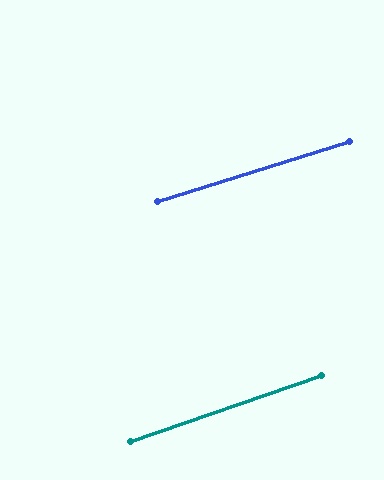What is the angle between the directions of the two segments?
Approximately 2 degrees.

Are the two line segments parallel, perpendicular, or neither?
Parallel — their directions differ by only 1.6°.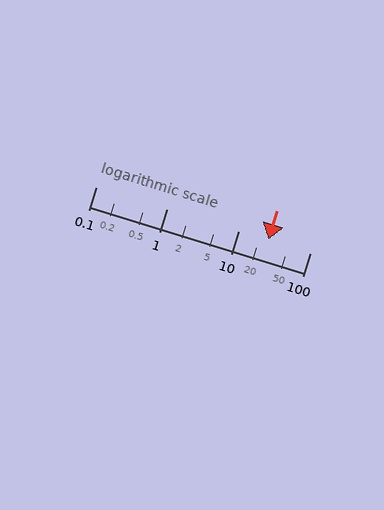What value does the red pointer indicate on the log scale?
The pointer indicates approximately 26.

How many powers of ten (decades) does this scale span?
The scale spans 3 decades, from 0.1 to 100.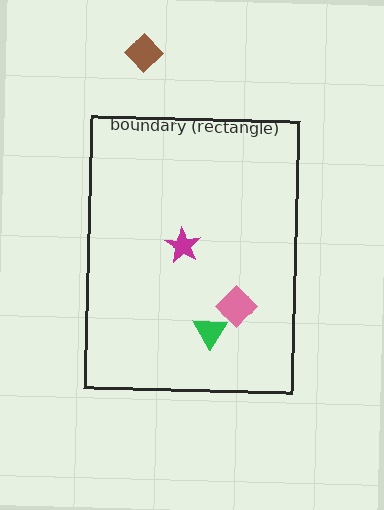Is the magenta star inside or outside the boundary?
Inside.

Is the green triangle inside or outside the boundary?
Inside.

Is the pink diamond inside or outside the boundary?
Inside.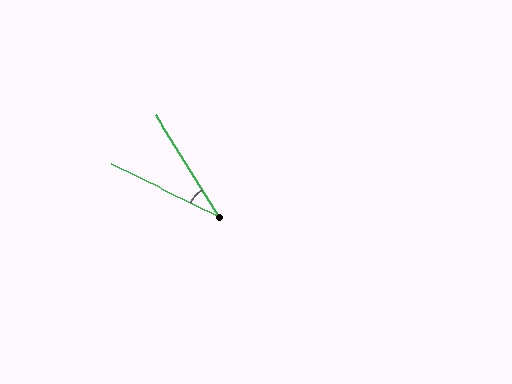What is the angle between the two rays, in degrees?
Approximately 32 degrees.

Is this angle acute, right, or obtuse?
It is acute.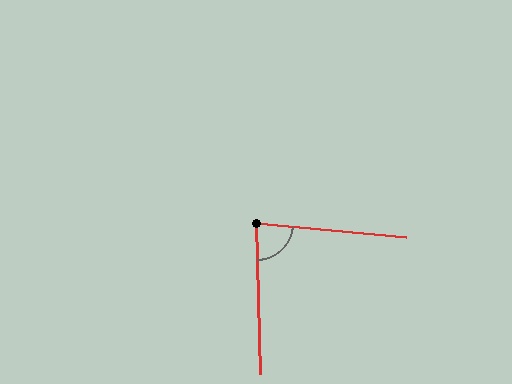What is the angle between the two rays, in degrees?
Approximately 83 degrees.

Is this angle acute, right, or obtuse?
It is acute.